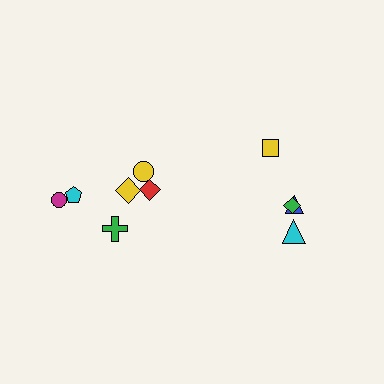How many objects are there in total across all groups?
There are 10 objects.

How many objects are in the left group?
There are 6 objects.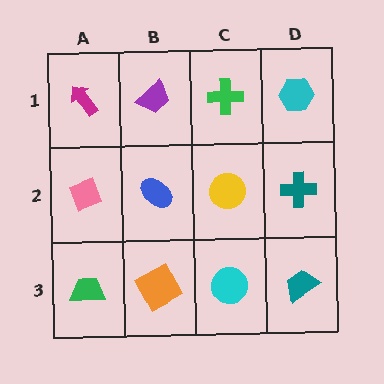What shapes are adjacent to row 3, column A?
A pink diamond (row 2, column A), an orange square (row 3, column B).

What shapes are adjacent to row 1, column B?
A blue ellipse (row 2, column B), a magenta arrow (row 1, column A), a green cross (row 1, column C).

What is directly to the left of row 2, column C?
A blue ellipse.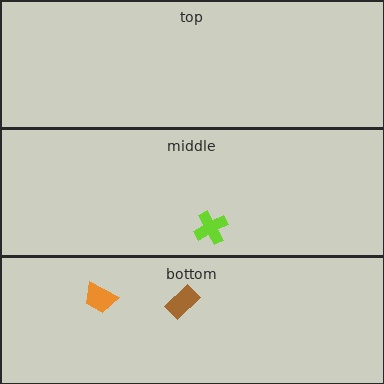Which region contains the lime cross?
The middle region.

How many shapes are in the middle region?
1.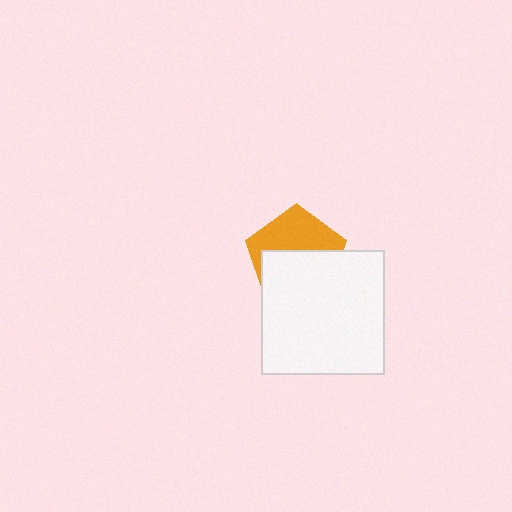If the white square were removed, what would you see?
You would see the complete orange pentagon.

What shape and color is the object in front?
The object in front is a white square.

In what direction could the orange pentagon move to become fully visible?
The orange pentagon could move up. That would shift it out from behind the white square entirely.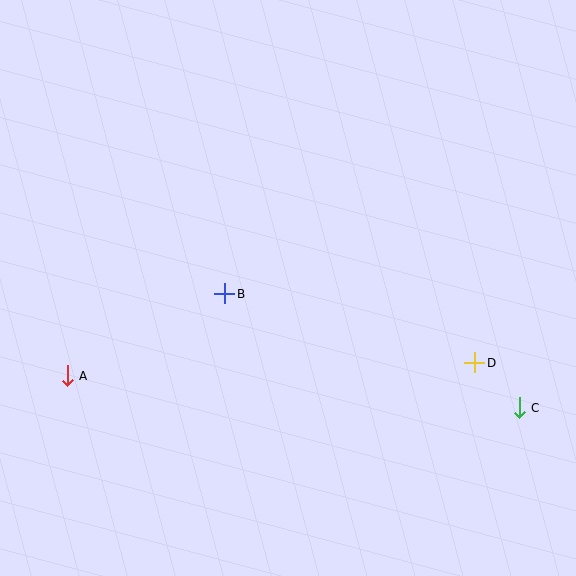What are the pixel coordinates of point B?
Point B is at (225, 294).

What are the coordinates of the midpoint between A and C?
The midpoint between A and C is at (293, 392).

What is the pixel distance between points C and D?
The distance between C and D is 63 pixels.